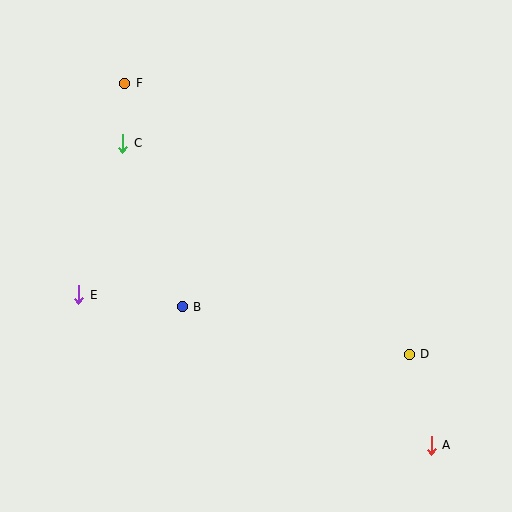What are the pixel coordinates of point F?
Point F is at (125, 83).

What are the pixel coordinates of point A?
Point A is at (431, 445).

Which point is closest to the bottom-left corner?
Point E is closest to the bottom-left corner.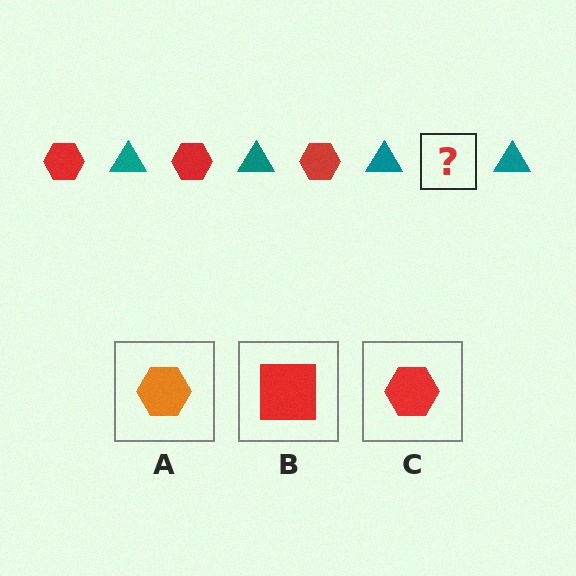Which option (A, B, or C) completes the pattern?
C.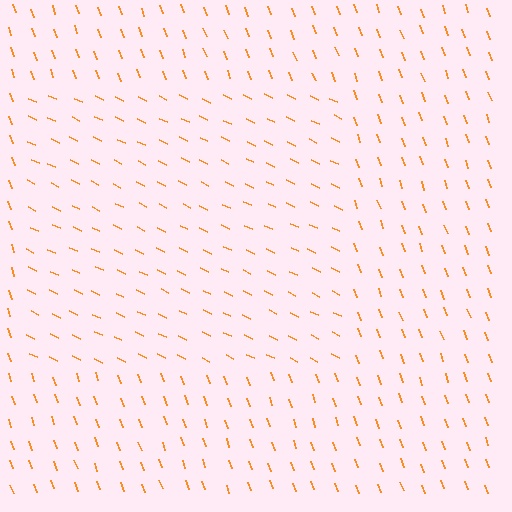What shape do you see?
I see a rectangle.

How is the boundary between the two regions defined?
The boundary is defined purely by a change in line orientation (approximately 45 degrees difference). All lines are the same color and thickness.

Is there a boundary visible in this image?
Yes, there is a texture boundary formed by a change in line orientation.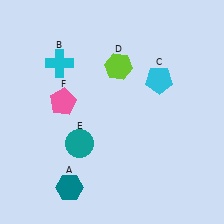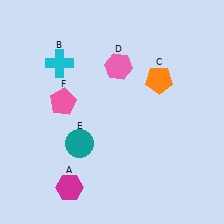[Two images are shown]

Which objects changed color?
A changed from teal to magenta. C changed from cyan to orange. D changed from lime to pink.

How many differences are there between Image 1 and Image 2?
There are 3 differences between the two images.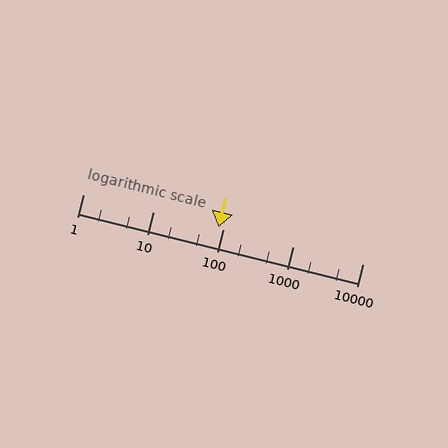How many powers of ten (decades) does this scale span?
The scale spans 4 decades, from 1 to 10000.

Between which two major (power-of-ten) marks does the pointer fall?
The pointer is between 10 and 100.